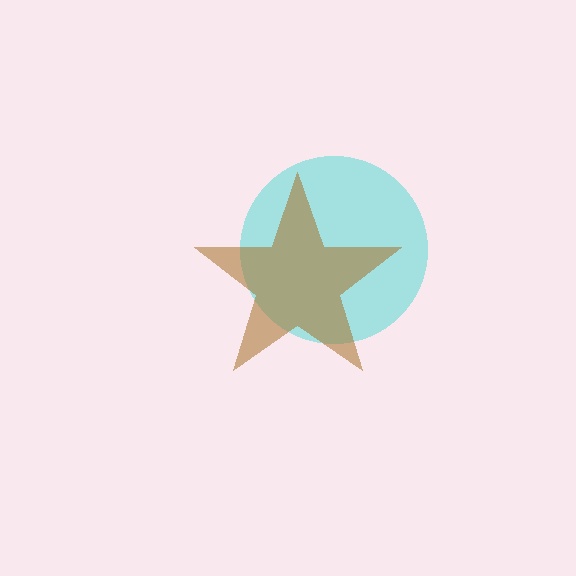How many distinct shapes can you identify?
There are 2 distinct shapes: a cyan circle, a brown star.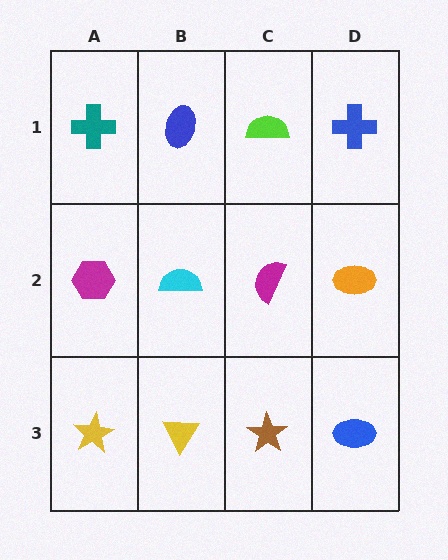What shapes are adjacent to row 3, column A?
A magenta hexagon (row 2, column A), a yellow triangle (row 3, column B).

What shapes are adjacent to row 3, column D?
An orange ellipse (row 2, column D), a brown star (row 3, column C).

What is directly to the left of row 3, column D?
A brown star.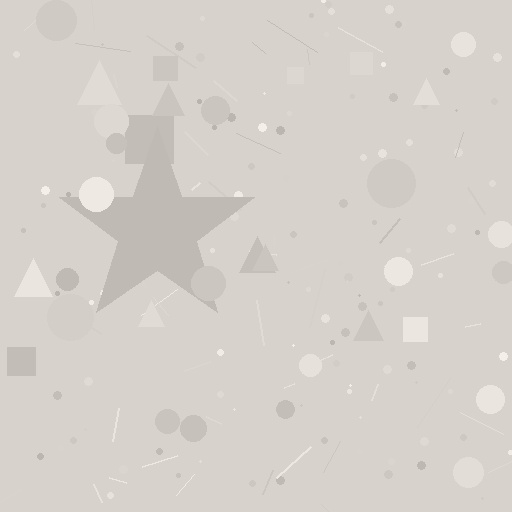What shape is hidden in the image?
A star is hidden in the image.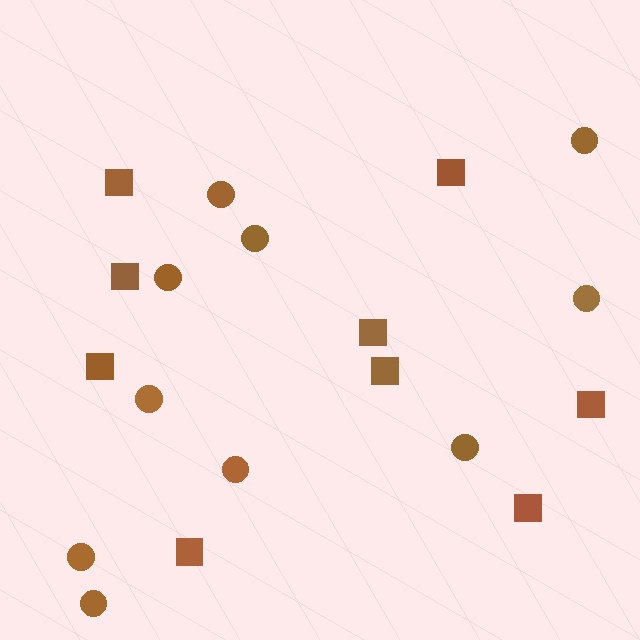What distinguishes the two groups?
There are 2 groups: one group of circles (10) and one group of squares (9).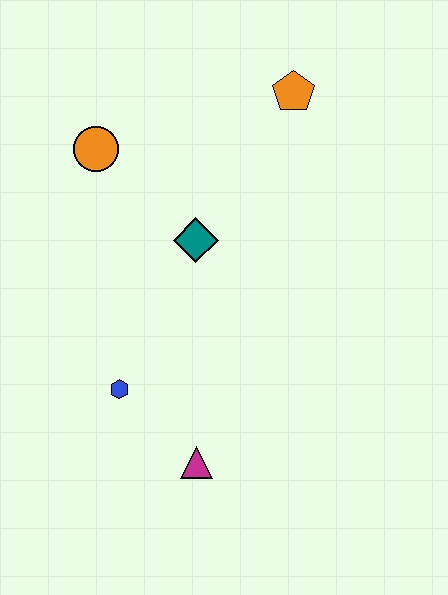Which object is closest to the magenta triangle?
The blue hexagon is closest to the magenta triangle.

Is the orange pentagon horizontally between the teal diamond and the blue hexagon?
No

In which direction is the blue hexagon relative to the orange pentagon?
The blue hexagon is below the orange pentagon.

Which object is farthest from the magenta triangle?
The orange pentagon is farthest from the magenta triangle.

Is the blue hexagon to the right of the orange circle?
Yes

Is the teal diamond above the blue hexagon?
Yes